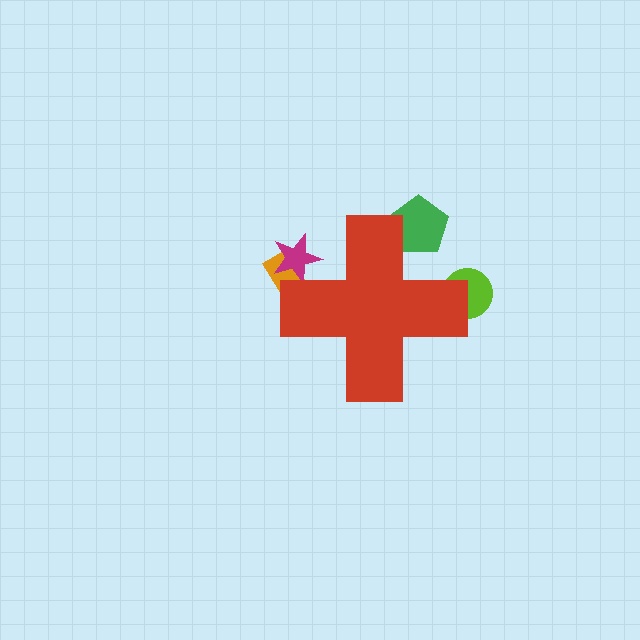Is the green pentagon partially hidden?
Yes, the green pentagon is partially hidden behind the red cross.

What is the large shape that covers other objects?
A red cross.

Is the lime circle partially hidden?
Yes, the lime circle is partially hidden behind the red cross.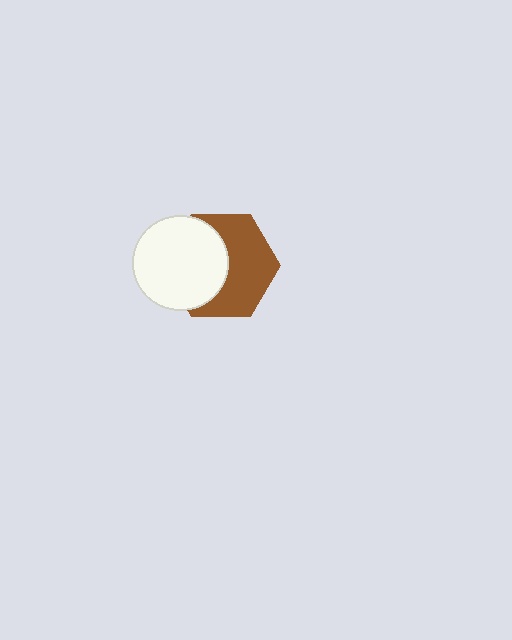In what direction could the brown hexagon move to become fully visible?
The brown hexagon could move right. That would shift it out from behind the white circle entirely.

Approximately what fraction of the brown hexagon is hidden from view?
Roughly 45% of the brown hexagon is hidden behind the white circle.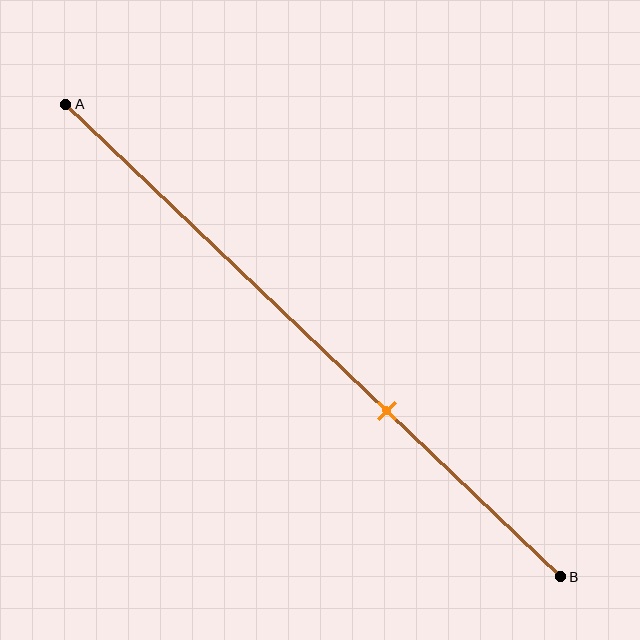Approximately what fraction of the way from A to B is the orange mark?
The orange mark is approximately 65% of the way from A to B.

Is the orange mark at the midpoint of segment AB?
No, the mark is at about 65% from A, not at the 50% midpoint.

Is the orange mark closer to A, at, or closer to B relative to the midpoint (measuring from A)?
The orange mark is closer to point B than the midpoint of segment AB.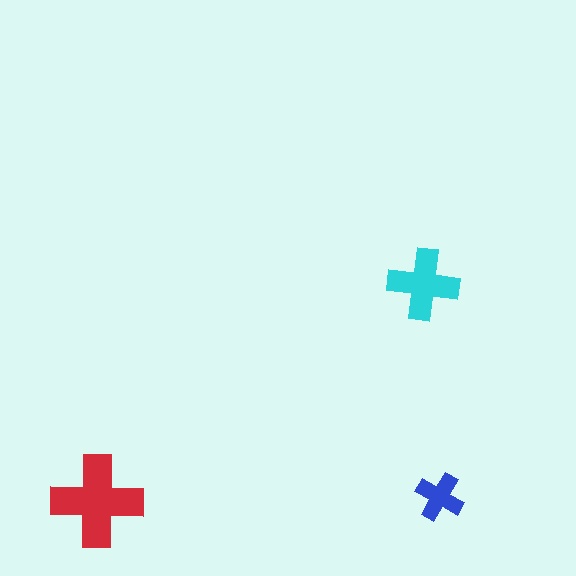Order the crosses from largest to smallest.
the red one, the cyan one, the blue one.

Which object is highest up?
The cyan cross is topmost.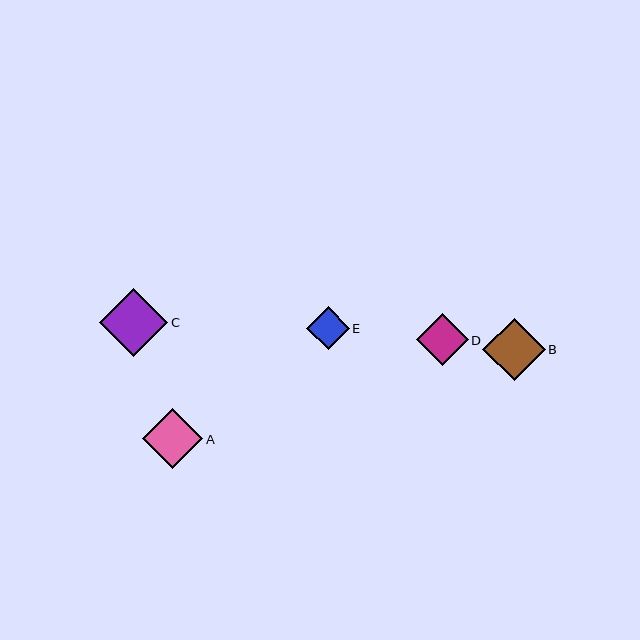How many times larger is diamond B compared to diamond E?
Diamond B is approximately 1.5 times the size of diamond E.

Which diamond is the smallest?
Diamond E is the smallest with a size of approximately 43 pixels.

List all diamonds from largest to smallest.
From largest to smallest: C, B, A, D, E.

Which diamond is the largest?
Diamond C is the largest with a size of approximately 68 pixels.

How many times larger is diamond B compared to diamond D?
Diamond B is approximately 1.2 times the size of diamond D.